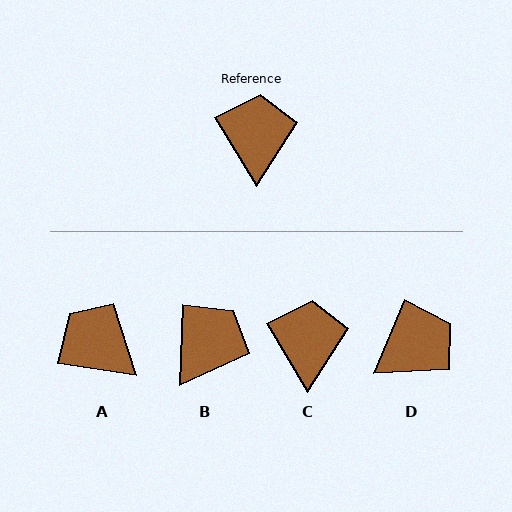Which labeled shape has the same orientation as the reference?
C.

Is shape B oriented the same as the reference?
No, it is off by about 33 degrees.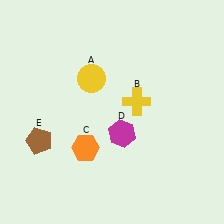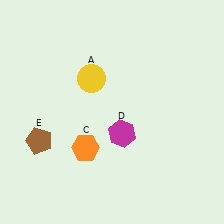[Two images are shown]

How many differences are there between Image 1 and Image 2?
There is 1 difference between the two images.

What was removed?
The yellow cross (B) was removed in Image 2.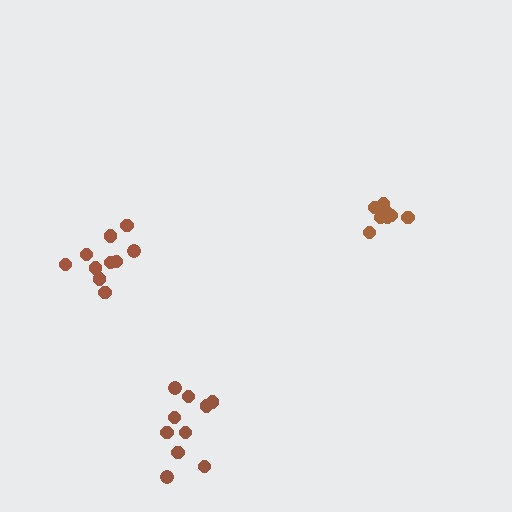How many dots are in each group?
Group 1: 10 dots, Group 2: 10 dots, Group 3: 8 dots (28 total).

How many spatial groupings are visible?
There are 3 spatial groupings.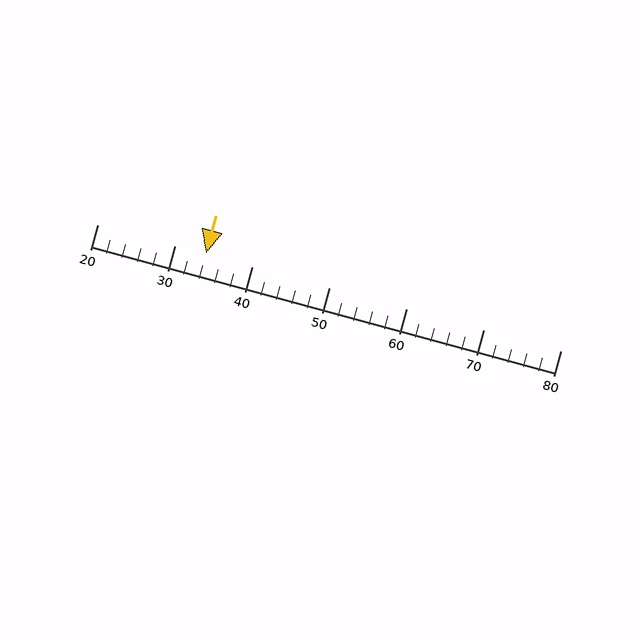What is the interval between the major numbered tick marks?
The major tick marks are spaced 10 units apart.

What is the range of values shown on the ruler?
The ruler shows values from 20 to 80.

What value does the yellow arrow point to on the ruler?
The yellow arrow points to approximately 34.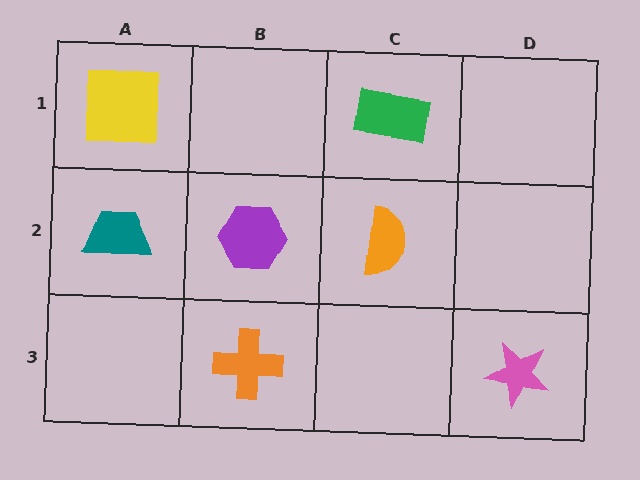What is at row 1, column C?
A green rectangle.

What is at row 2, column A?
A teal trapezoid.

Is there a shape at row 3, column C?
No, that cell is empty.